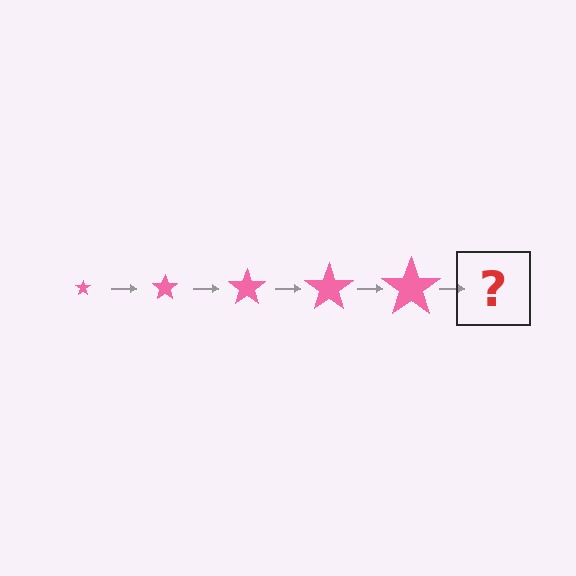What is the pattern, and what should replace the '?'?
The pattern is that the star gets progressively larger each step. The '?' should be a pink star, larger than the previous one.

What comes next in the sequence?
The next element should be a pink star, larger than the previous one.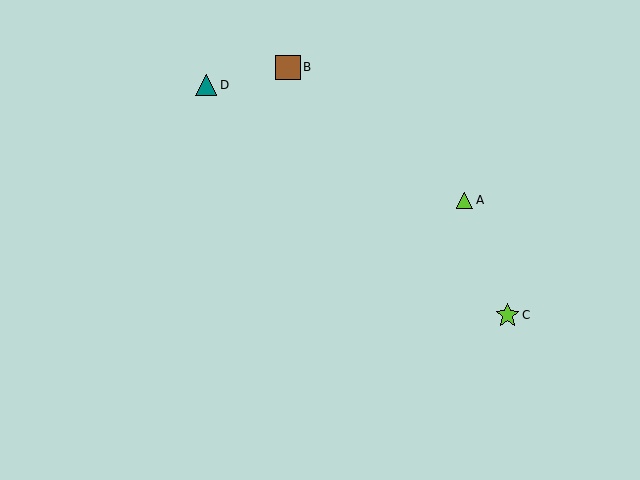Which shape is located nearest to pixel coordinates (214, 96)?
The teal triangle (labeled D) at (206, 85) is nearest to that location.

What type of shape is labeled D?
Shape D is a teal triangle.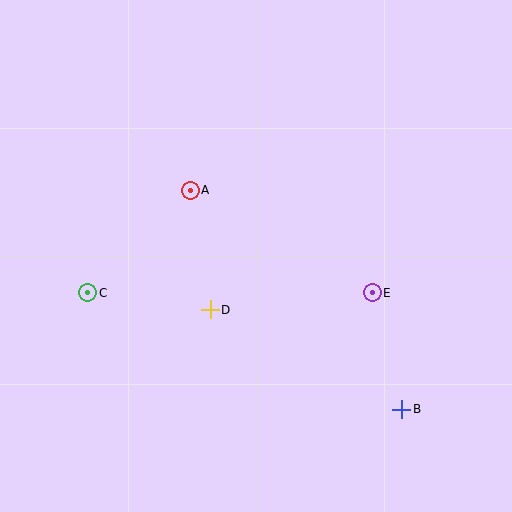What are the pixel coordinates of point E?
Point E is at (372, 293).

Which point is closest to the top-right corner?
Point E is closest to the top-right corner.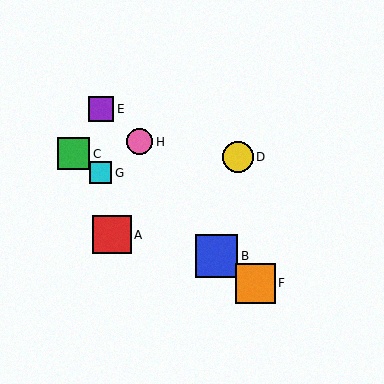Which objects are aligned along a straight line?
Objects B, C, F, G are aligned along a straight line.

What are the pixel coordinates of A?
Object A is at (112, 235).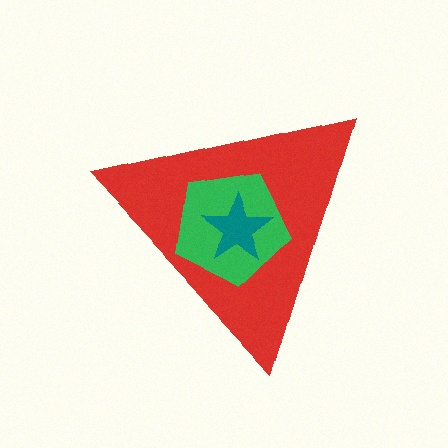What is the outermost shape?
The red triangle.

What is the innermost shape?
The teal star.